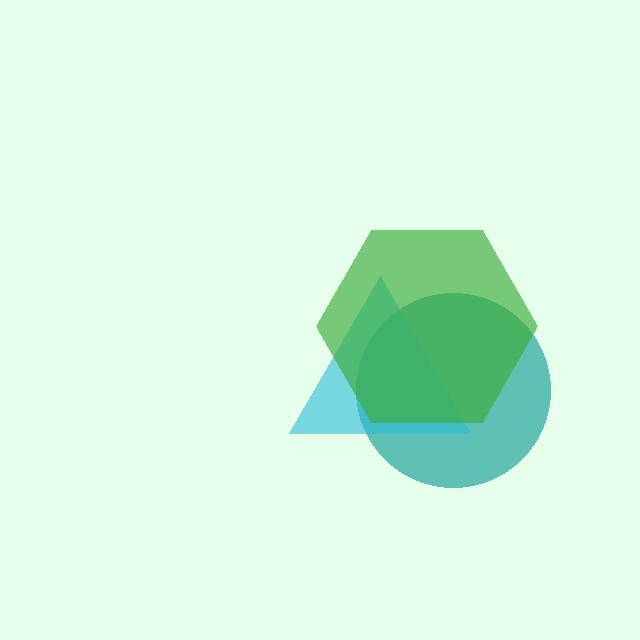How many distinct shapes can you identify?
There are 3 distinct shapes: a teal circle, a cyan triangle, a green hexagon.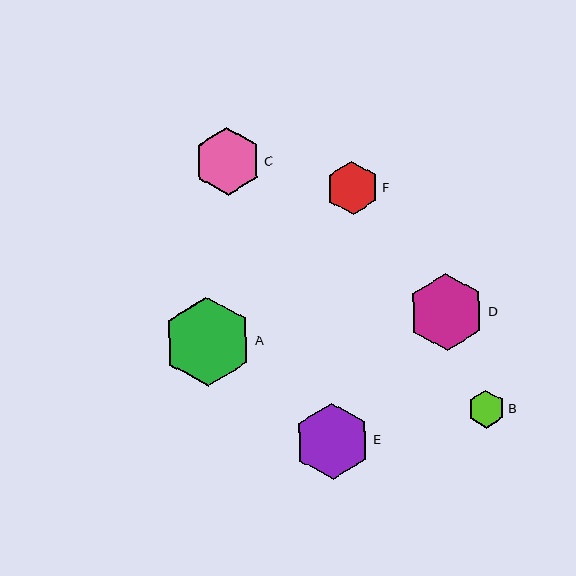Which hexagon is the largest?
Hexagon A is the largest with a size of approximately 89 pixels.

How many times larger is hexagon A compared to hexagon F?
Hexagon A is approximately 1.7 times the size of hexagon F.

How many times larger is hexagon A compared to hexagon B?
Hexagon A is approximately 2.4 times the size of hexagon B.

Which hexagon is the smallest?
Hexagon B is the smallest with a size of approximately 38 pixels.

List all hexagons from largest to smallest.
From largest to smallest: A, D, E, C, F, B.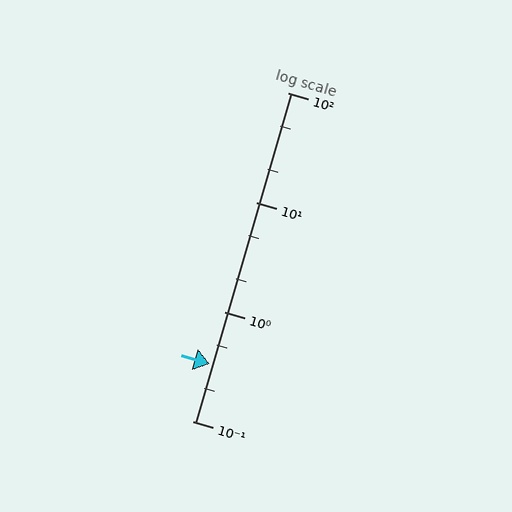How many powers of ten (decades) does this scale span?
The scale spans 3 decades, from 0.1 to 100.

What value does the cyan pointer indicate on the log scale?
The pointer indicates approximately 0.33.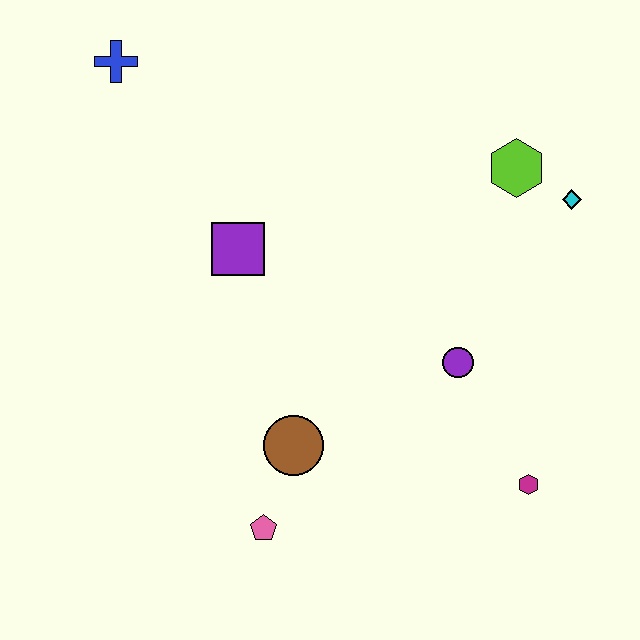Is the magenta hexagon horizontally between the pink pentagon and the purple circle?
No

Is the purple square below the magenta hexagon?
No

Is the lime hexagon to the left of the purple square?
No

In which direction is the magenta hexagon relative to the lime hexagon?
The magenta hexagon is below the lime hexagon.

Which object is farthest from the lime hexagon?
The pink pentagon is farthest from the lime hexagon.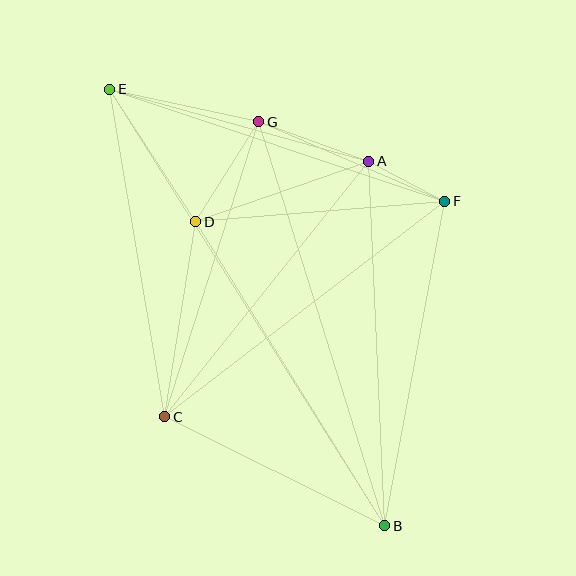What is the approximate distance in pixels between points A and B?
The distance between A and B is approximately 365 pixels.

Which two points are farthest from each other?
Points B and E are farthest from each other.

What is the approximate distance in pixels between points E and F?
The distance between E and F is approximately 353 pixels.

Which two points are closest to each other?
Points A and F are closest to each other.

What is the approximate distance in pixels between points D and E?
The distance between D and E is approximately 158 pixels.